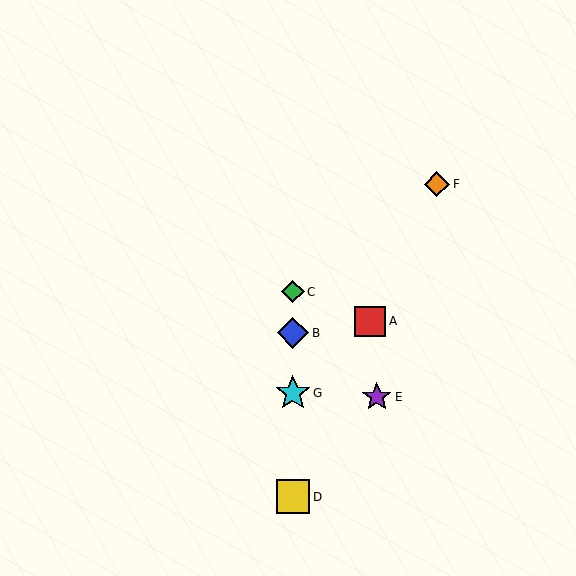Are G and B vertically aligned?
Yes, both are at x≈293.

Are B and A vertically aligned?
No, B is at x≈293 and A is at x≈370.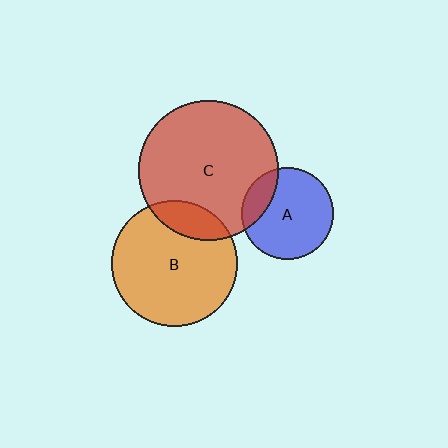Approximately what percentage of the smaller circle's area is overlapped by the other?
Approximately 15%.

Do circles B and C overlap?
Yes.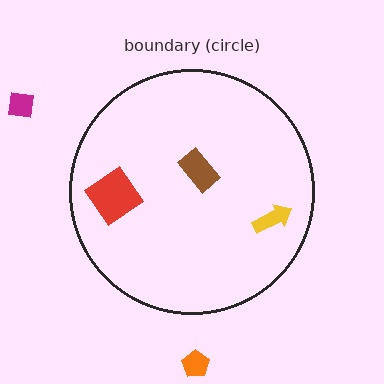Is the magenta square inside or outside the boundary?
Outside.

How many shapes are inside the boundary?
3 inside, 2 outside.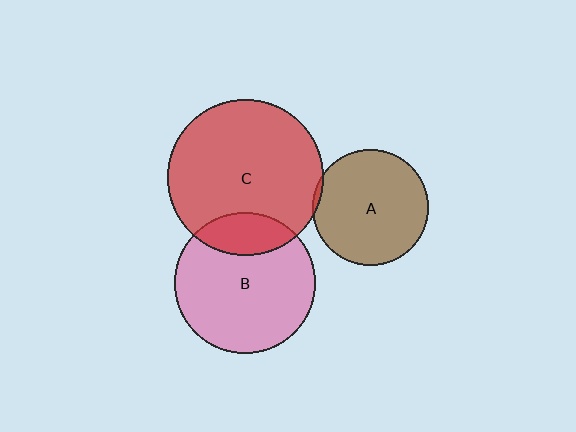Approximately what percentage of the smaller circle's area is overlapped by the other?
Approximately 5%.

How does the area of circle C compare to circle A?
Approximately 1.8 times.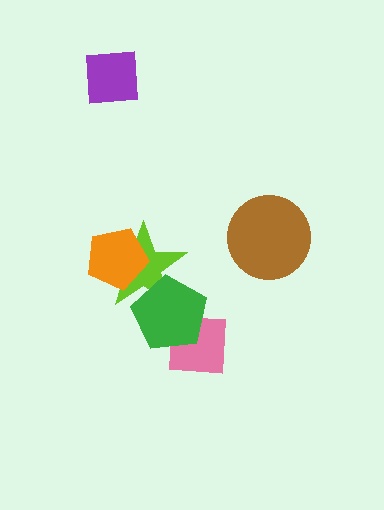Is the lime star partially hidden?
Yes, it is partially covered by another shape.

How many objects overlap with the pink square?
1 object overlaps with the pink square.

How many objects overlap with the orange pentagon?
1 object overlaps with the orange pentagon.